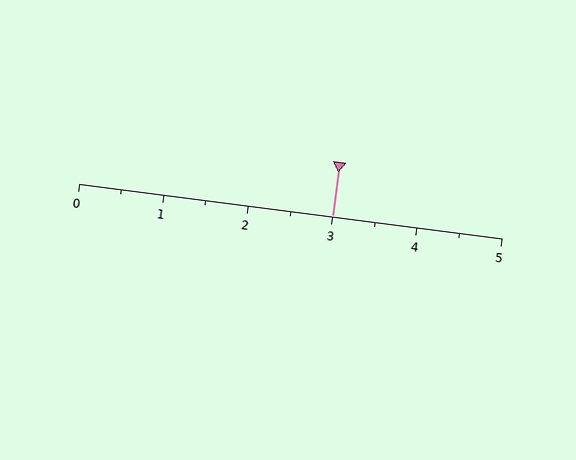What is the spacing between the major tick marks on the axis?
The major ticks are spaced 1 apart.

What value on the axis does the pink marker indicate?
The marker indicates approximately 3.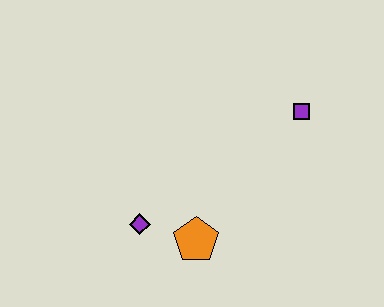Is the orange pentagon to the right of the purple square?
No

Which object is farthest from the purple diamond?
The purple square is farthest from the purple diamond.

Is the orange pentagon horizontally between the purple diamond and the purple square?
Yes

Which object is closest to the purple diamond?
The orange pentagon is closest to the purple diamond.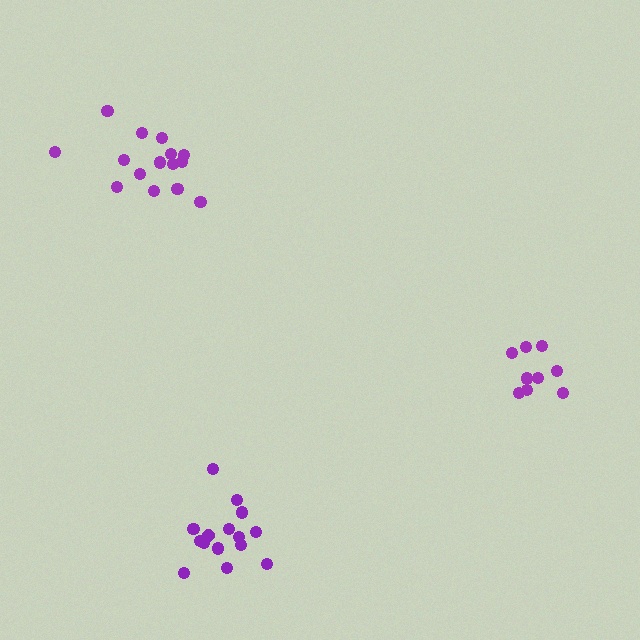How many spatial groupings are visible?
There are 3 spatial groupings.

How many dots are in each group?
Group 1: 15 dots, Group 2: 15 dots, Group 3: 9 dots (39 total).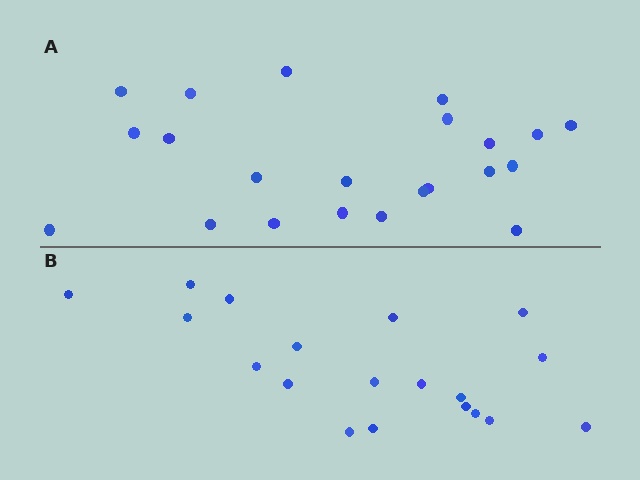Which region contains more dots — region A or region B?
Region A (the top region) has more dots.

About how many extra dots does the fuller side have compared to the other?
Region A has just a few more — roughly 2 or 3 more dots than region B.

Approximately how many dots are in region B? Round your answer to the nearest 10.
About 20 dots. (The exact count is 19, which rounds to 20.)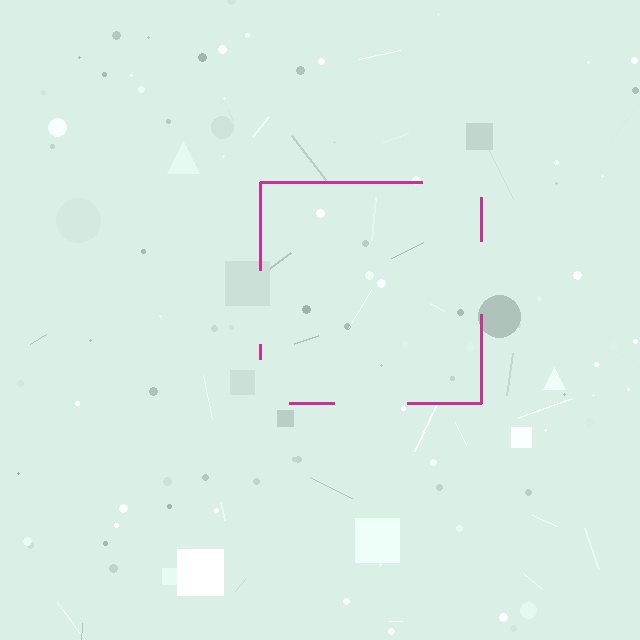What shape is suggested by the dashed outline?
The dashed outline suggests a square.